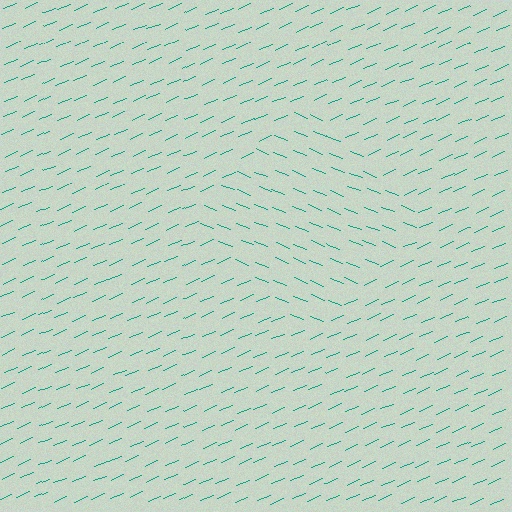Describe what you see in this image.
The image is filled with small teal line segments. A diamond region in the image has lines oriented differently from the surrounding lines, creating a visible texture boundary.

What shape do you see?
I see a diamond.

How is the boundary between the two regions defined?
The boundary is defined purely by a change in line orientation (approximately 45 degrees difference). All lines are the same color and thickness.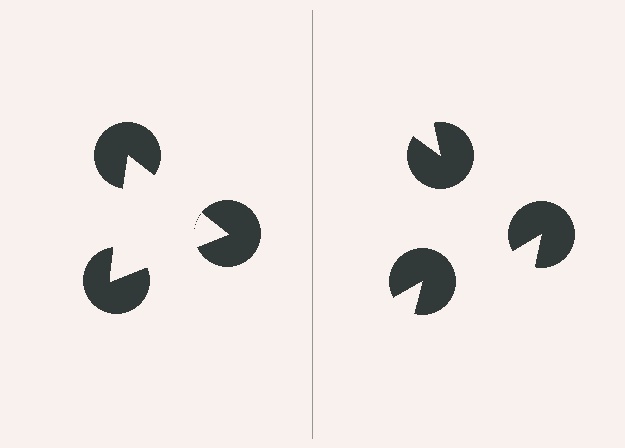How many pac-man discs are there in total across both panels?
6 — 3 on each side.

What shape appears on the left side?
An illusory triangle.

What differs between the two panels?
The pac-man discs are positioned identically on both sides; only the wedge orientations differ. On the left they align to a triangle; on the right they are misaligned.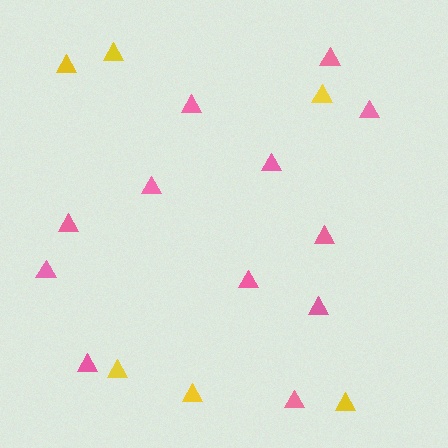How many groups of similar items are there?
There are 2 groups: one group of yellow triangles (6) and one group of pink triangles (12).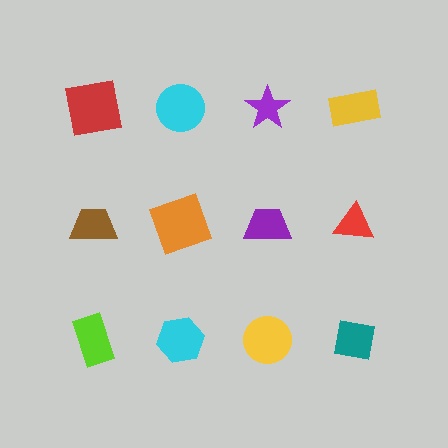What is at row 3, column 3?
A yellow circle.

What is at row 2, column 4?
A red triangle.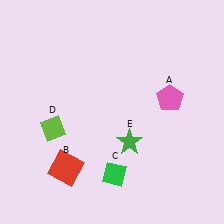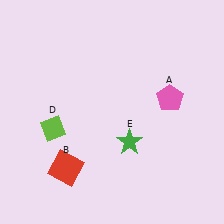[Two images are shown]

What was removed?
The green diamond (C) was removed in Image 2.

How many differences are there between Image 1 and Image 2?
There is 1 difference between the two images.